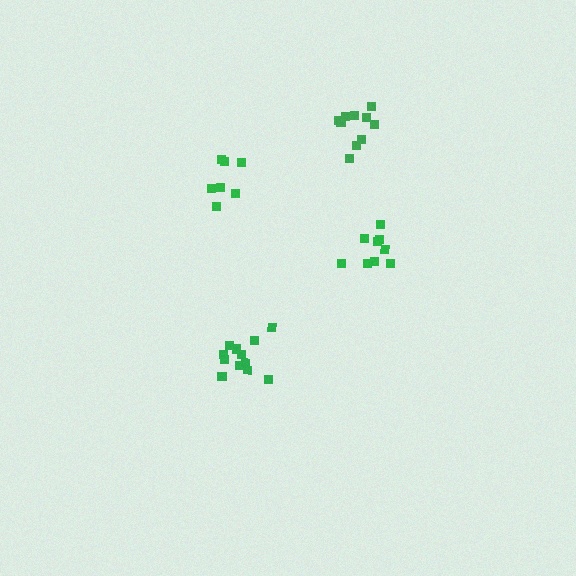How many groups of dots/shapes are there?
There are 4 groups.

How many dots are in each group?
Group 1: 10 dots, Group 2: 9 dots, Group 3: 13 dots, Group 4: 7 dots (39 total).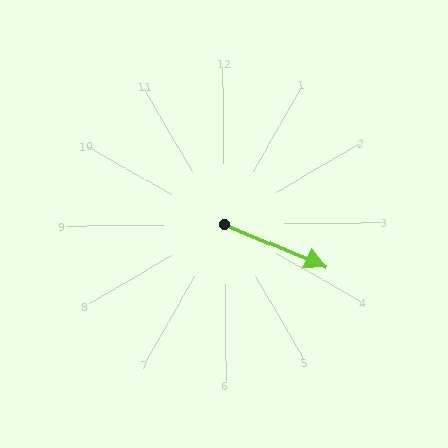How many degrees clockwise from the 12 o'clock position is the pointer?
Approximately 113 degrees.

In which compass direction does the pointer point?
Southeast.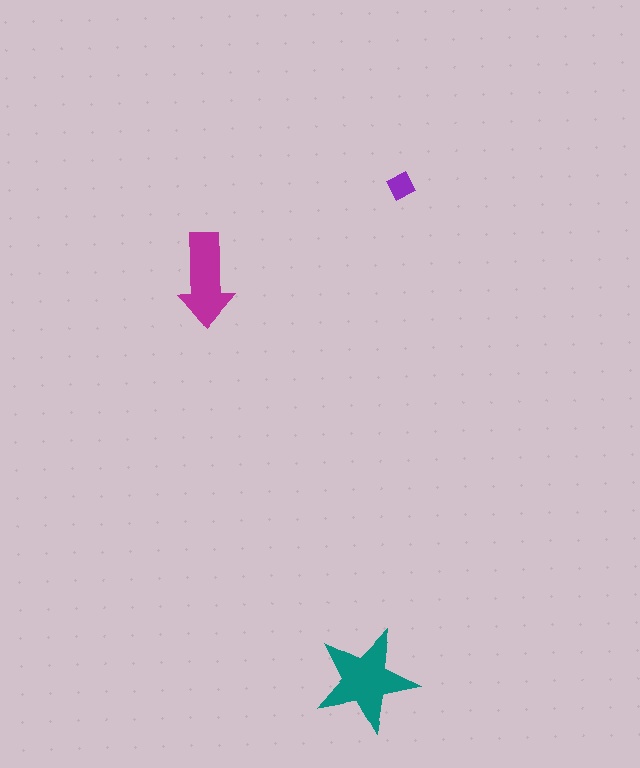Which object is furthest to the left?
The magenta arrow is leftmost.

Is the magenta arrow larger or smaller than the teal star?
Smaller.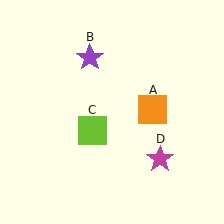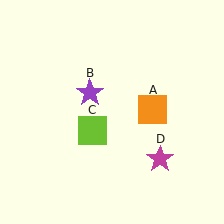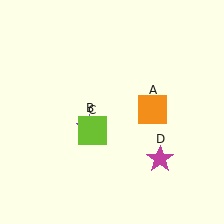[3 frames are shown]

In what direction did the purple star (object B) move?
The purple star (object B) moved down.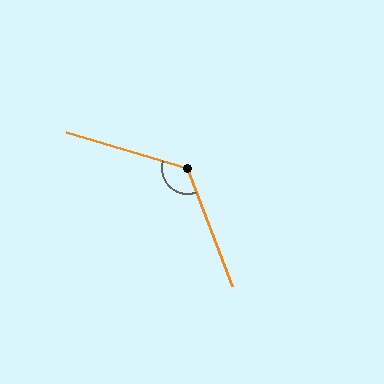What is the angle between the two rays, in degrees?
Approximately 127 degrees.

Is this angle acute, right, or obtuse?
It is obtuse.